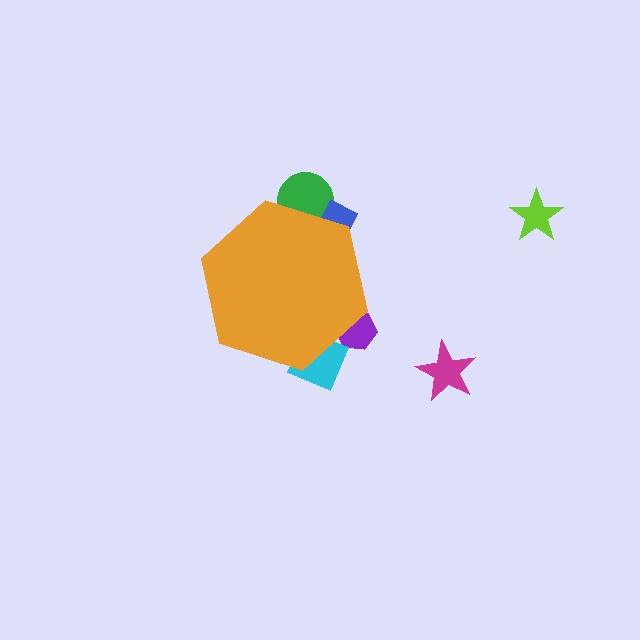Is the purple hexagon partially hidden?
Yes, the purple hexagon is partially hidden behind the orange hexagon.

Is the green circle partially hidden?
Yes, the green circle is partially hidden behind the orange hexagon.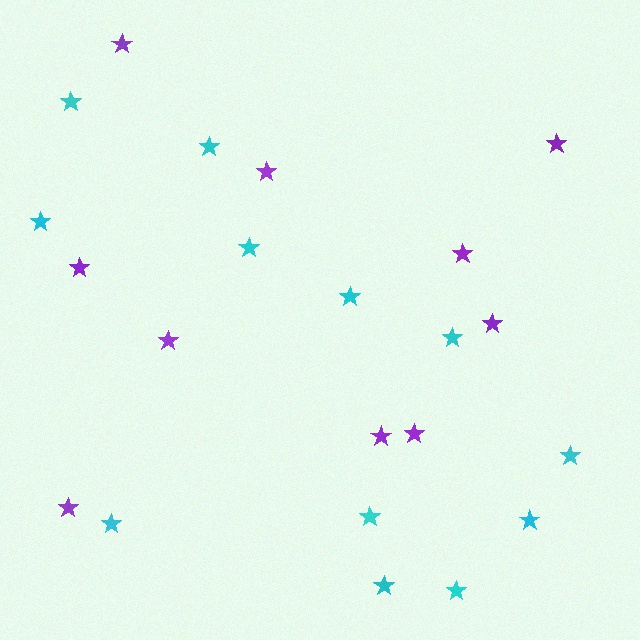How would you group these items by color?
There are 2 groups: one group of purple stars (10) and one group of cyan stars (12).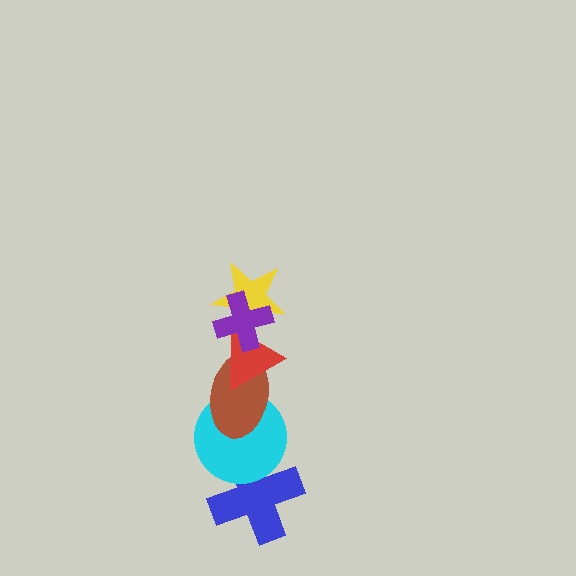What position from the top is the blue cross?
The blue cross is 6th from the top.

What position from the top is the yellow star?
The yellow star is 2nd from the top.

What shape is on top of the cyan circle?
The brown ellipse is on top of the cyan circle.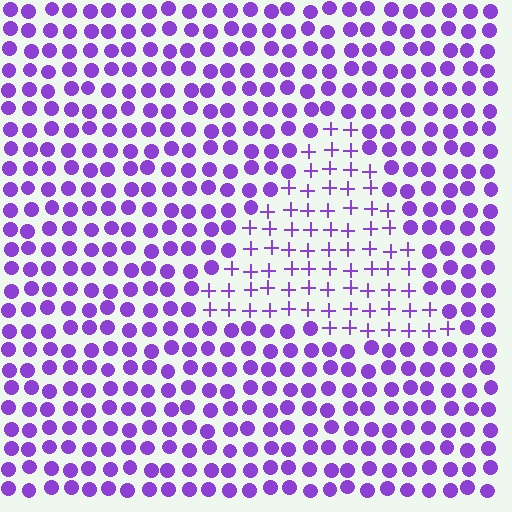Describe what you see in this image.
The image is filled with small purple elements arranged in a uniform grid. A triangle-shaped region contains plus signs, while the surrounding area contains circles. The boundary is defined purely by the change in element shape.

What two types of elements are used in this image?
The image uses plus signs inside the triangle region and circles outside it.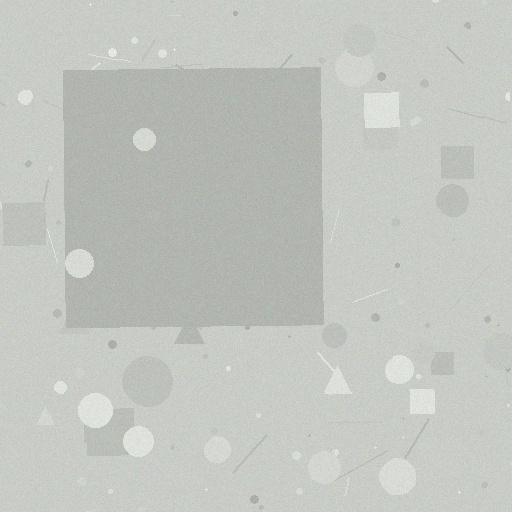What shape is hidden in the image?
A square is hidden in the image.